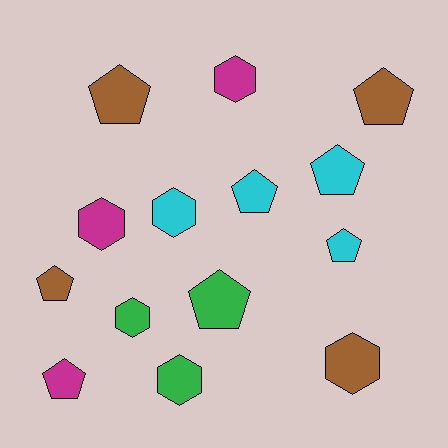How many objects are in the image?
There are 14 objects.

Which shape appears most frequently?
Pentagon, with 8 objects.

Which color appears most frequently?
Brown, with 4 objects.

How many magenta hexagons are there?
There are 2 magenta hexagons.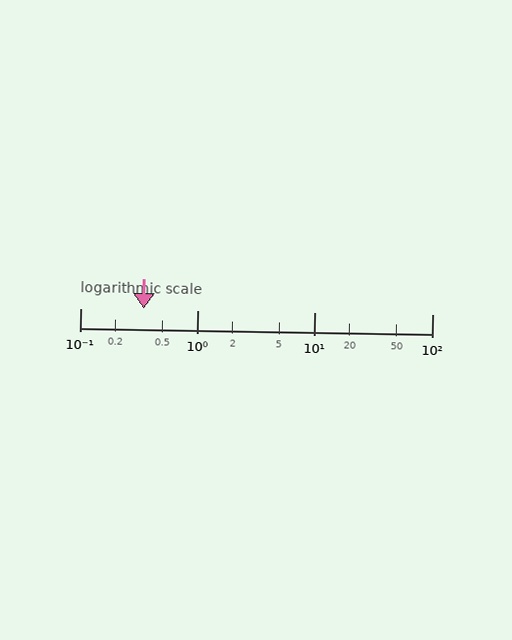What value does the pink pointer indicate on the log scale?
The pointer indicates approximately 0.35.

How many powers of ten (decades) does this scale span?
The scale spans 3 decades, from 0.1 to 100.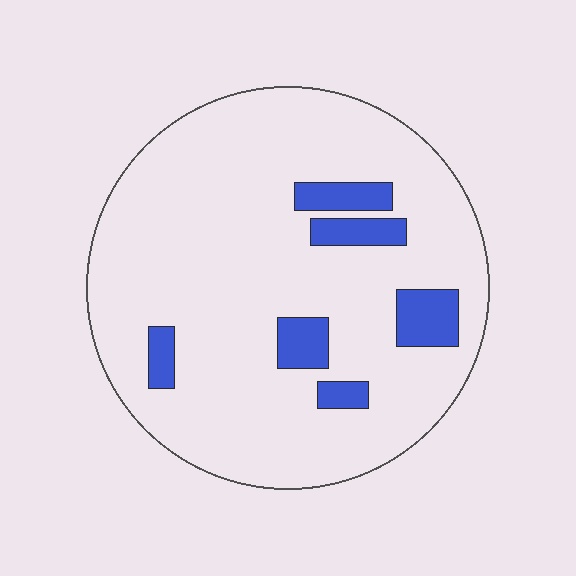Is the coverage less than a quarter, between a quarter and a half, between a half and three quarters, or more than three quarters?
Less than a quarter.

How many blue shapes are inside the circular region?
6.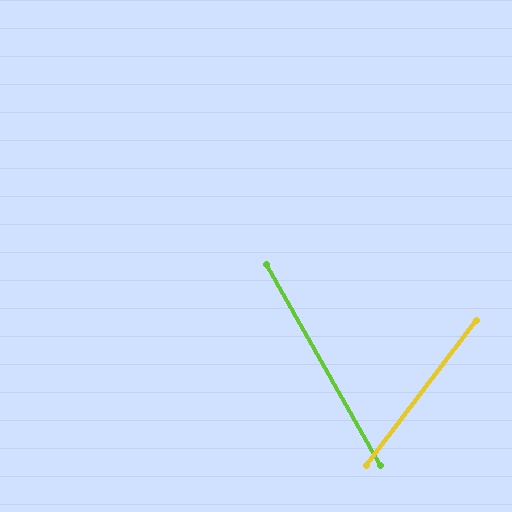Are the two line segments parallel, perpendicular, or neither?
Neither parallel nor perpendicular — they differ by about 67°.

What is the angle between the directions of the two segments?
Approximately 67 degrees.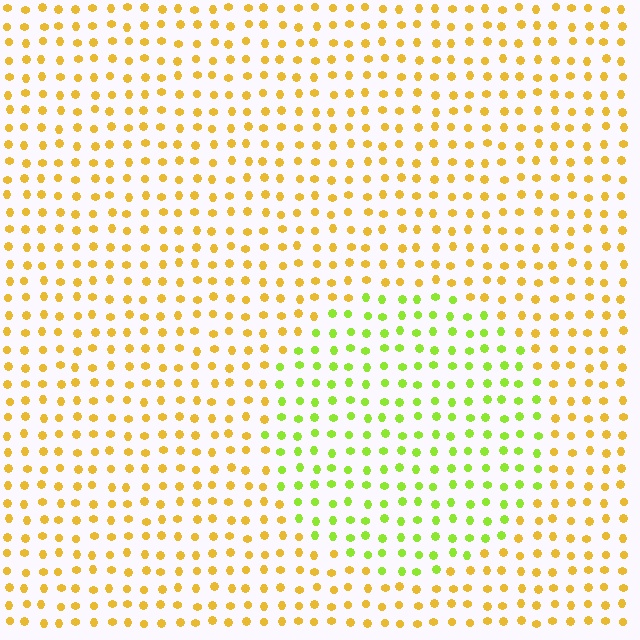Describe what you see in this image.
The image is filled with small yellow elements in a uniform arrangement. A circle-shaped region is visible where the elements are tinted to a slightly different hue, forming a subtle color boundary.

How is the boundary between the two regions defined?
The boundary is defined purely by a slight shift in hue (about 45 degrees). Spacing, size, and orientation are identical on both sides.